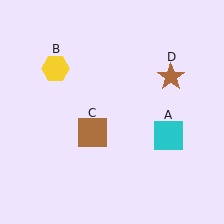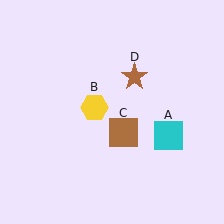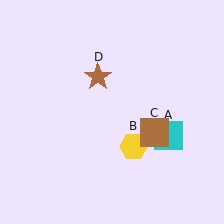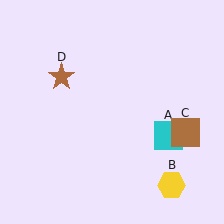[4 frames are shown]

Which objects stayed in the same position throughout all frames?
Cyan square (object A) remained stationary.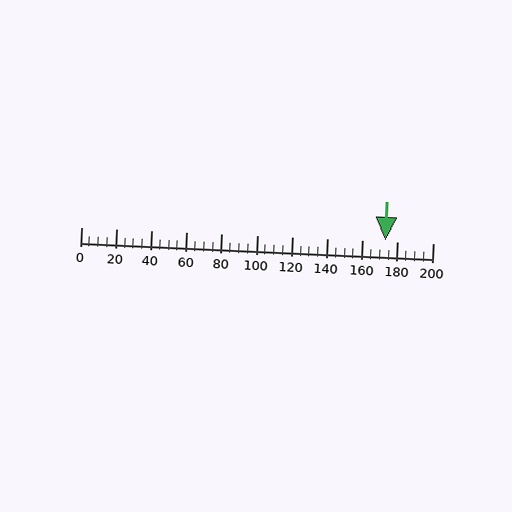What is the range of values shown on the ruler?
The ruler shows values from 0 to 200.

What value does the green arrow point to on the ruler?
The green arrow points to approximately 173.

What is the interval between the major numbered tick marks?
The major tick marks are spaced 20 units apart.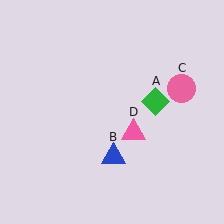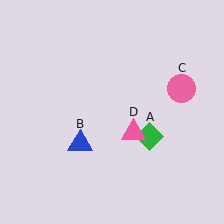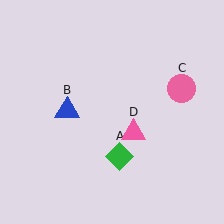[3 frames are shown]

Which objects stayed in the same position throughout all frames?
Pink circle (object C) and pink triangle (object D) remained stationary.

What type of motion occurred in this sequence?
The green diamond (object A), blue triangle (object B) rotated clockwise around the center of the scene.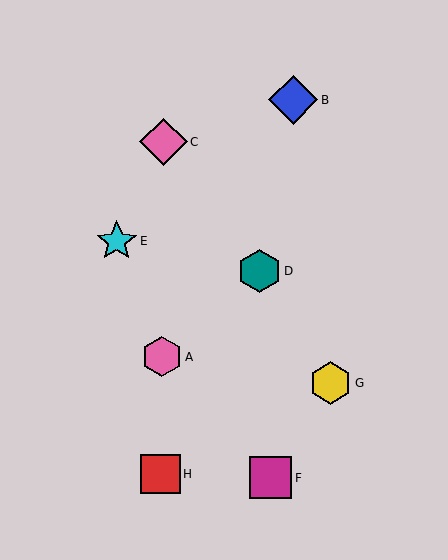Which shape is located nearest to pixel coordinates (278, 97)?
The blue diamond (labeled B) at (293, 100) is nearest to that location.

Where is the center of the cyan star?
The center of the cyan star is at (117, 241).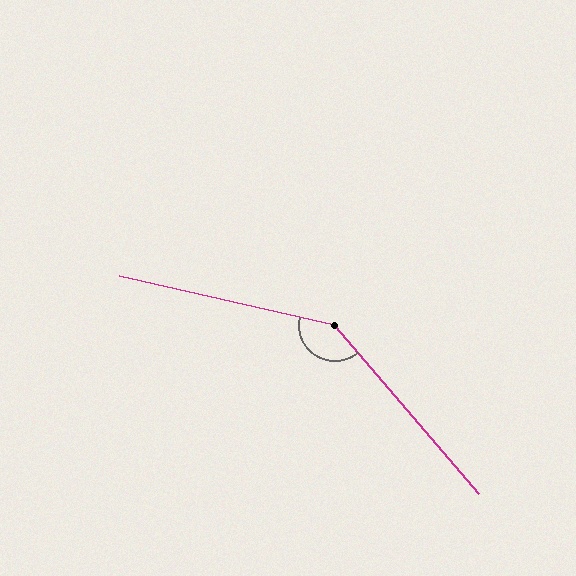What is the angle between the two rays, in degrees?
Approximately 143 degrees.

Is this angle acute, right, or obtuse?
It is obtuse.